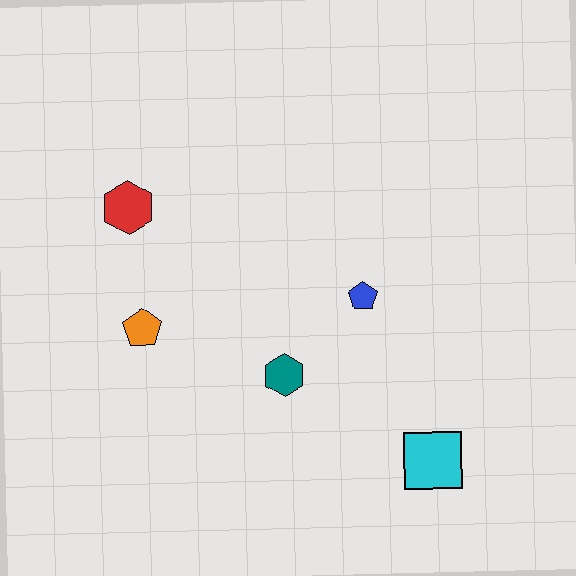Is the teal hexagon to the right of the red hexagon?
Yes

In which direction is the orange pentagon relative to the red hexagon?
The orange pentagon is below the red hexagon.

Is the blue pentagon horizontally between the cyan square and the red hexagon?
Yes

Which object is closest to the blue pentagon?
The teal hexagon is closest to the blue pentagon.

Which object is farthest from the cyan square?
The red hexagon is farthest from the cyan square.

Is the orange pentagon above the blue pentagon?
No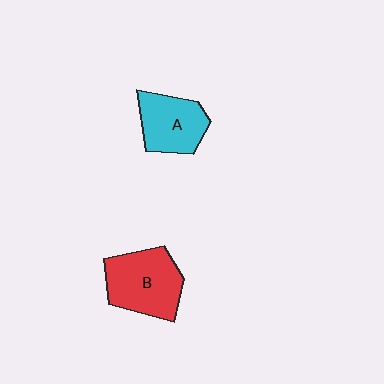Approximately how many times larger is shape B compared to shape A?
Approximately 1.3 times.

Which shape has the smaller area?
Shape A (cyan).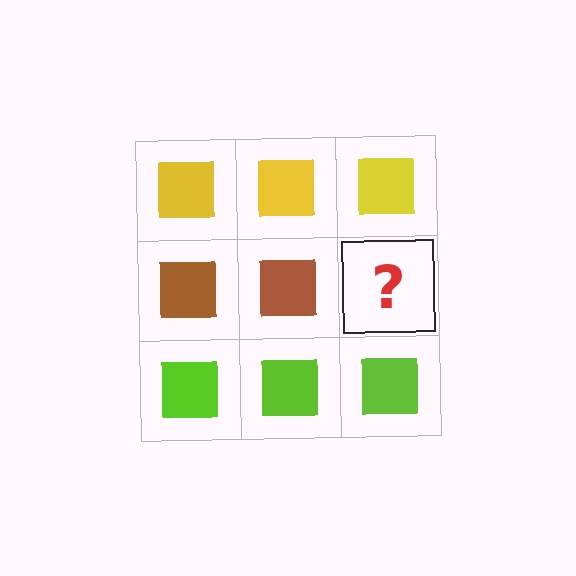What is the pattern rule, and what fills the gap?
The rule is that each row has a consistent color. The gap should be filled with a brown square.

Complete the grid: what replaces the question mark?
The question mark should be replaced with a brown square.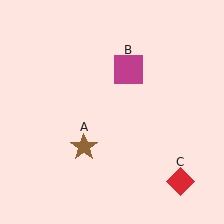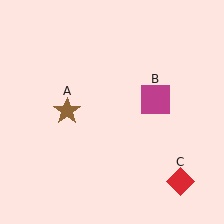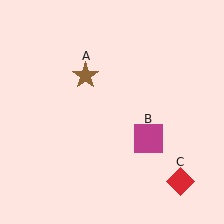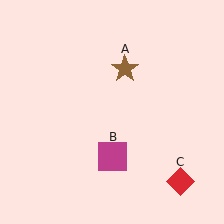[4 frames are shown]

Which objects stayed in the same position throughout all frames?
Red diamond (object C) remained stationary.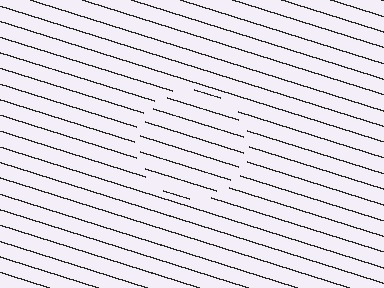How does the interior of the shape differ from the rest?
The interior of the shape contains the same grating, shifted by half a period — the contour is defined by the phase discontinuity where line-ends from the inner and outer gratings abut.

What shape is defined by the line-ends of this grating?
An illusory circle. The interior of the shape contains the same grating, shifted by half a period — the contour is defined by the phase discontinuity where line-ends from the inner and outer gratings abut.